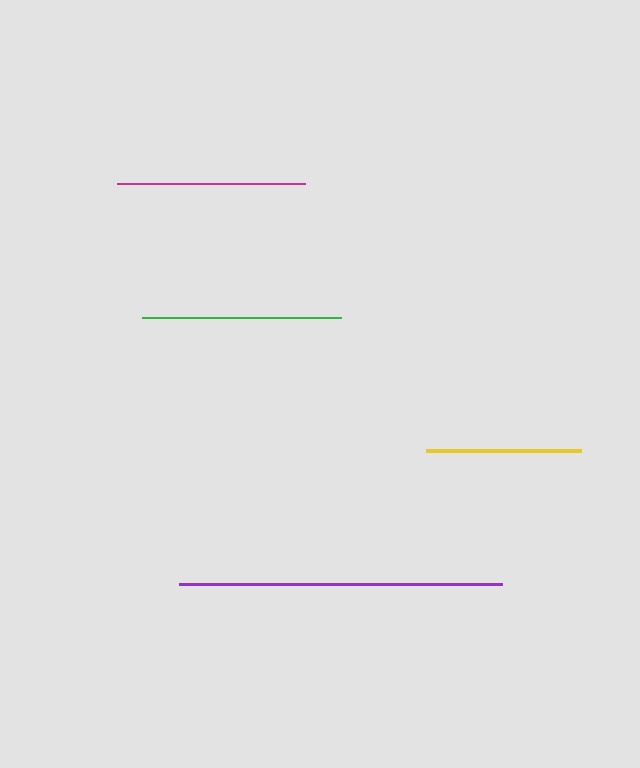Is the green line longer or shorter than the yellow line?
The green line is longer than the yellow line.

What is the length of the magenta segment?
The magenta segment is approximately 189 pixels long.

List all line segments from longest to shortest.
From longest to shortest: purple, green, magenta, yellow.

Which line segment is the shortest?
The yellow line is the shortest at approximately 155 pixels.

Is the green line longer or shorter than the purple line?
The purple line is longer than the green line.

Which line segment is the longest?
The purple line is the longest at approximately 323 pixels.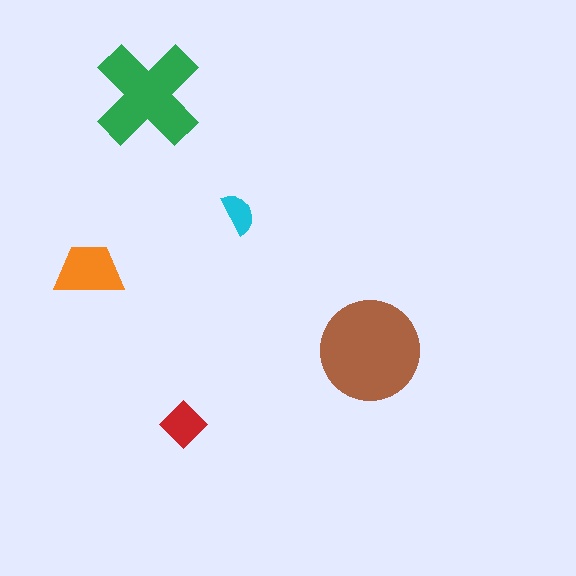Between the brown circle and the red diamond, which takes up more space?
The brown circle.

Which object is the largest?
The brown circle.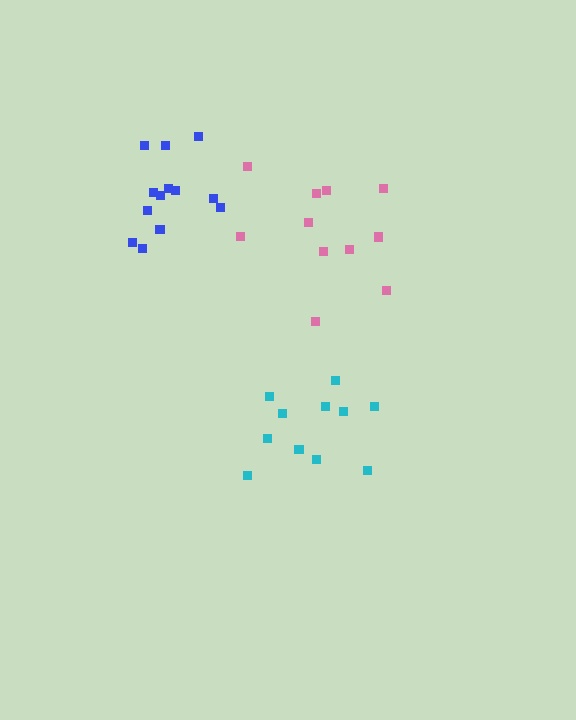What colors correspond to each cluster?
The clusters are colored: pink, blue, cyan.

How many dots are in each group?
Group 1: 11 dots, Group 2: 13 dots, Group 3: 11 dots (35 total).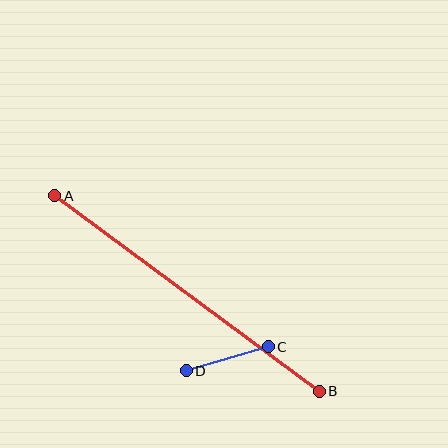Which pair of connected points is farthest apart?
Points A and B are farthest apart.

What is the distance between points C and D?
The distance is approximately 85 pixels.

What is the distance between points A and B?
The distance is approximately 329 pixels.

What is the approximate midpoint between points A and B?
The midpoint is at approximately (187, 294) pixels.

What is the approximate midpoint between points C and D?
The midpoint is at approximately (227, 359) pixels.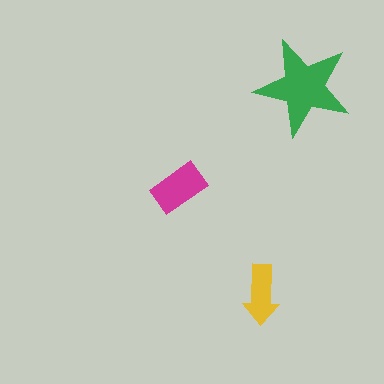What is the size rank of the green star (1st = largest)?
1st.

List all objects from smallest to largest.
The yellow arrow, the magenta rectangle, the green star.